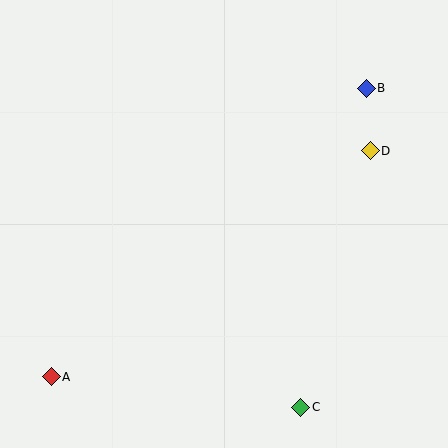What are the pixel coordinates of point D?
Point D is at (370, 151).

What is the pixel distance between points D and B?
The distance between D and B is 62 pixels.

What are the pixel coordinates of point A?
Point A is at (51, 377).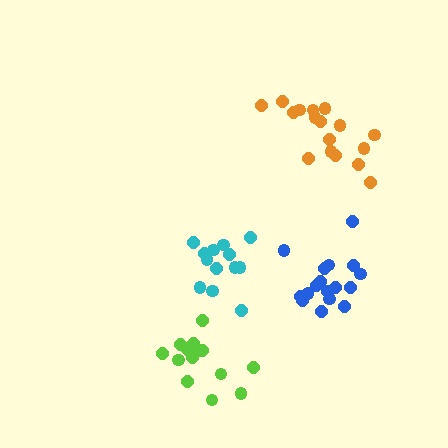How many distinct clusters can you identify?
There are 4 distinct clusters.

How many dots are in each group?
Group 1: 17 dots, Group 2: 13 dots, Group 3: 17 dots, Group 4: 14 dots (61 total).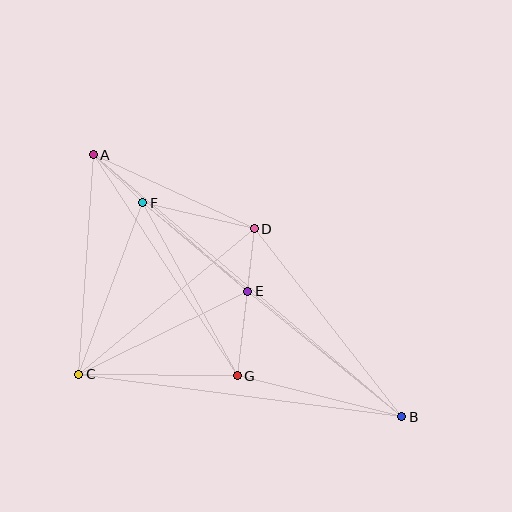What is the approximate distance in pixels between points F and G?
The distance between F and G is approximately 197 pixels.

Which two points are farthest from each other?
Points A and B are farthest from each other.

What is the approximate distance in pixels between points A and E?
The distance between A and E is approximately 206 pixels.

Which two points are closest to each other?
Points D and E are closest to each other.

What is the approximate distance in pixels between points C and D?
The distance between C and D is approximately 228 pixels.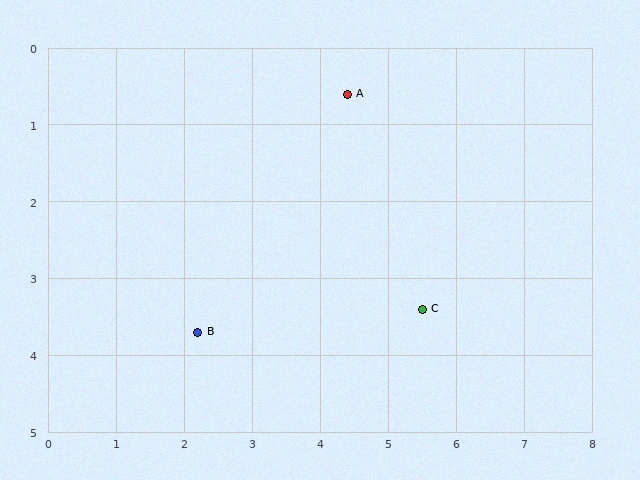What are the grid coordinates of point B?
Point B is at approximately (2.2, 3.7).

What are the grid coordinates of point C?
Point C is at approximately (5.5, 3.4).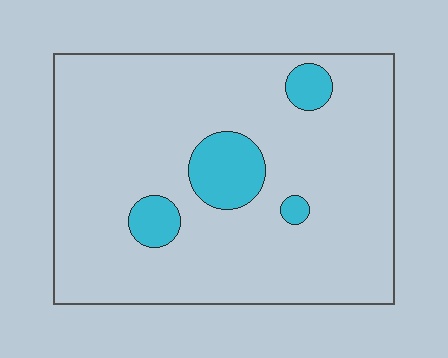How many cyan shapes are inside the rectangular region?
4.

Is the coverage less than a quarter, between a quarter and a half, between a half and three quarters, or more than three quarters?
Less than a quarter.